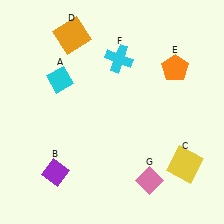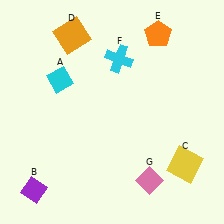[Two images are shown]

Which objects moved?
The objects that moved are: the purple diamond (B), the orange pentagon (E).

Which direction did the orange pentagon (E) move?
The orange pentagon (E) moved up.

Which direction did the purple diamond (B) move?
The purple diamond (B) moved left.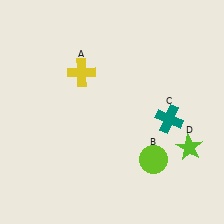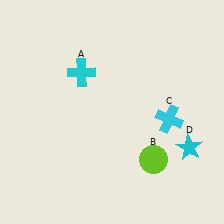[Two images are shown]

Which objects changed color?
A changed from yellow to cyan. C changed from teal to cyan. D changed from lime to cyan.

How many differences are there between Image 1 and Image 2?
There are 3 differences between the two images.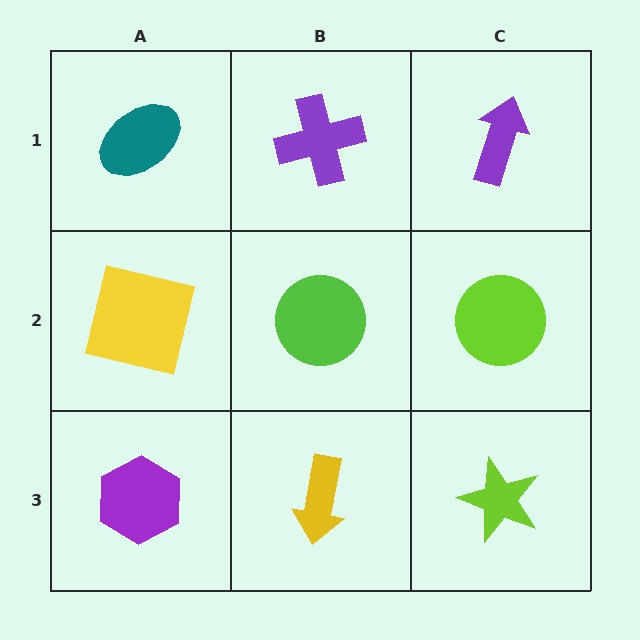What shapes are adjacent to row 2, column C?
A purple arrow (row 1, column C), a lime star (row 3, column C), a lime circle (row 2, column B).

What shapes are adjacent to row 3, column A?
A yellow square (row 2, column A), a yellow arrow (row 3, column B).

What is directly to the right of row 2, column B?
A lime circle.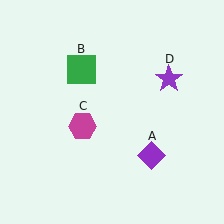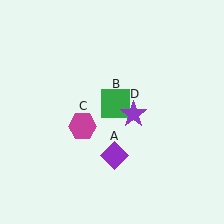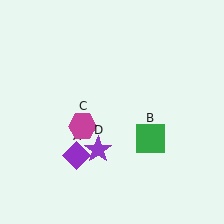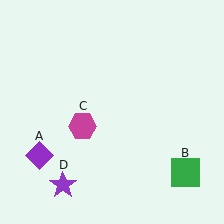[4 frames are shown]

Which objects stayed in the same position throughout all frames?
Magenta hexagon (object C) remained stationary.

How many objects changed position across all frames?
3 objects changed position: purple diamond (object A), green square (object B), purple star (object D).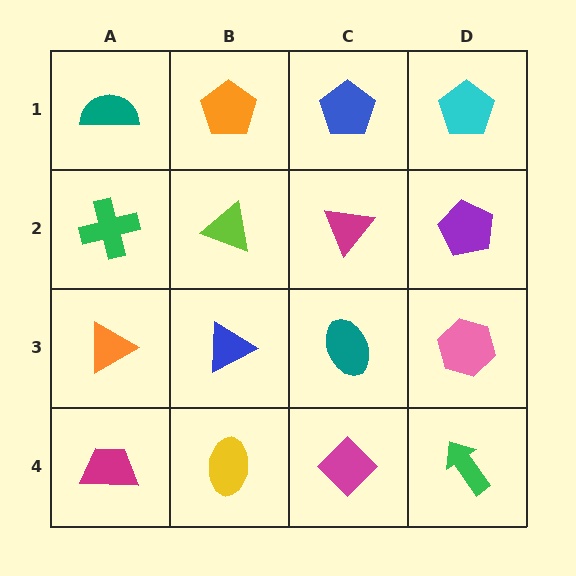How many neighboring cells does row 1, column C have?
3.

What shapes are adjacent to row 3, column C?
A magenta triangle (row 2, column C), a magenta diamond (row 4, column C), a blue triangle (row 3, column B), a pink hexagon (row 3, column D).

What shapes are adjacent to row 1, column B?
A lime triangle (row 2, column B), a teal semicircle (row 1, column A), a blue pentagon (row 1, column C).